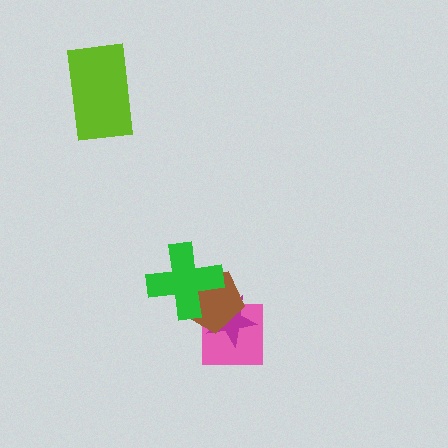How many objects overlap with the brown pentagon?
3 objects overlap with the brown pentagon.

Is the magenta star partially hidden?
Yes, it is partially covered by another shape.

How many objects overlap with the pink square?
2 objects overlap with the pink square.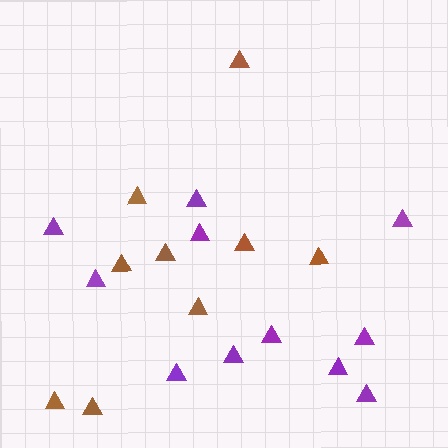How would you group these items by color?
There are 2 groups: one group of brown triangles (9) and one group of purple triangles (11).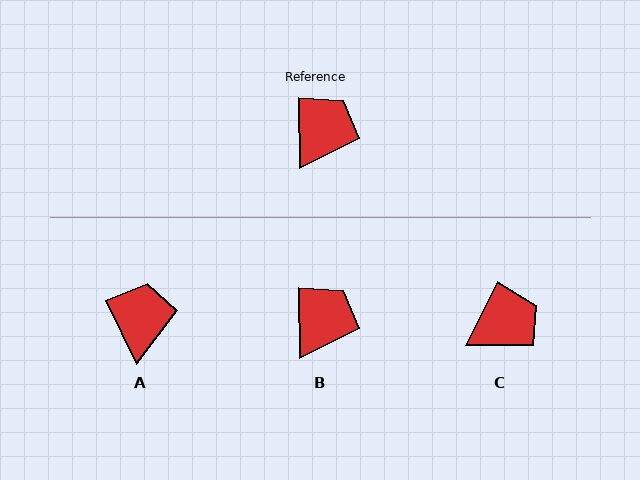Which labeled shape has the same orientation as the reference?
B.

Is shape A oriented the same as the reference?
No, it is off by about 26 degrees.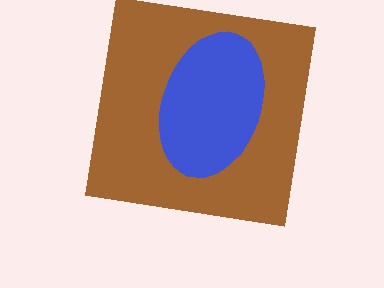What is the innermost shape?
The blue ellipse.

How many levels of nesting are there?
2.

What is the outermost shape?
The brown square.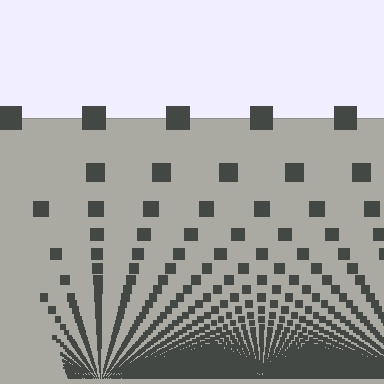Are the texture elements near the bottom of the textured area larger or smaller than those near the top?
Smaller. The gradient is inverted — elements near the bottom are smaller and denser.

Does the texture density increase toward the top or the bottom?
Density increases toward the bottom.